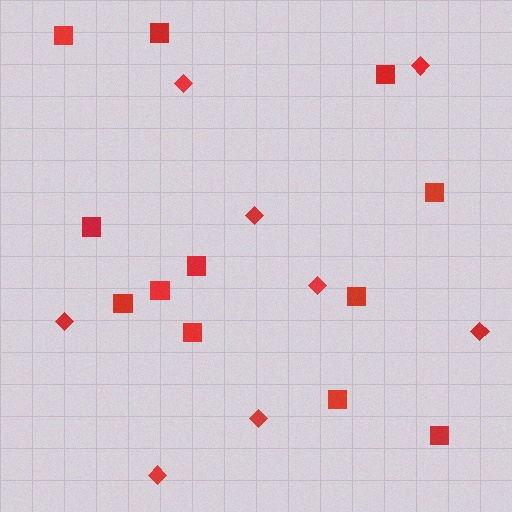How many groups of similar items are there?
There are 2 groups: one group of diamonds (8) and one group of squares (12).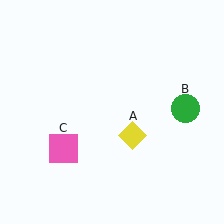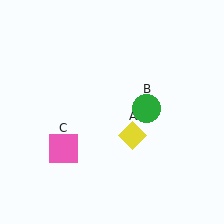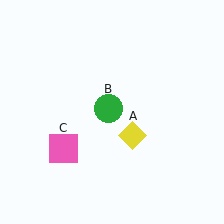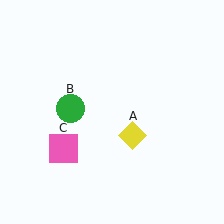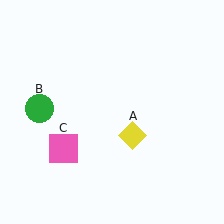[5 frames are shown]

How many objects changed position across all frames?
1 object changed position: green circle (object B).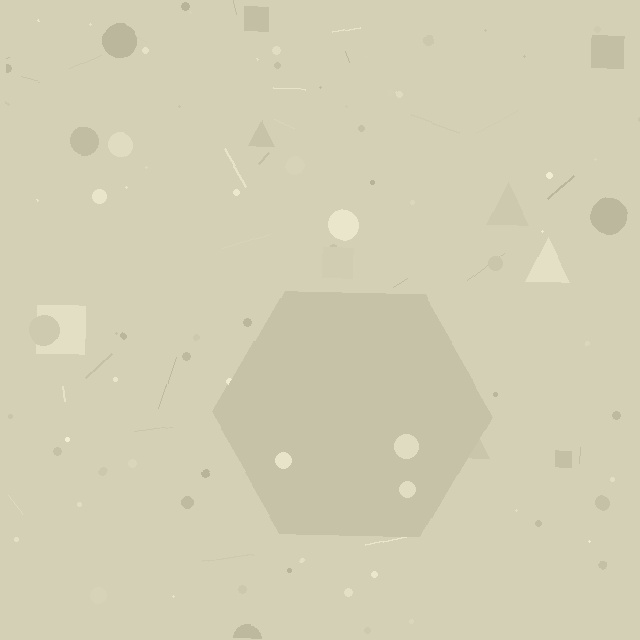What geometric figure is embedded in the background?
A hexagon is embedded in the background.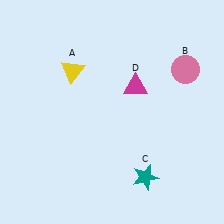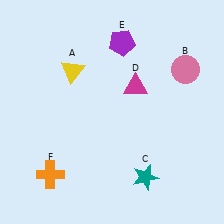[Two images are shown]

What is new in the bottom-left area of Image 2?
An orange cross (F) was added in the bottom-left area of Image 2.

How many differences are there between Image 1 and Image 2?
There are 2 differences between the two images.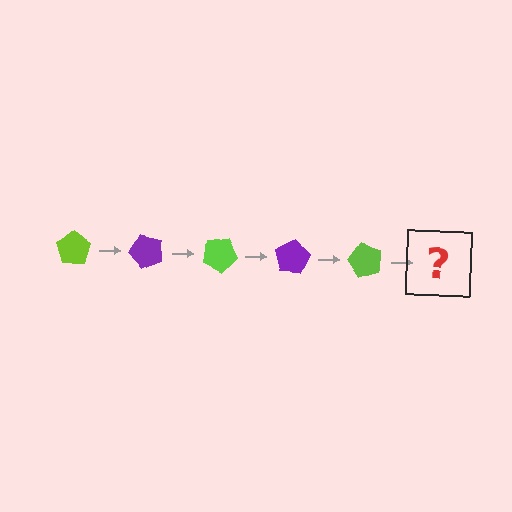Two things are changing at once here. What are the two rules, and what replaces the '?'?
The two rules are that it rotates 50 degrees each step and the color cycles through lime and purple. The '?' should be a purple pentagon, rotated 250 degrees from the start.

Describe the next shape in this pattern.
It should be a purple pentagon, rotated 250 degrees from the start.